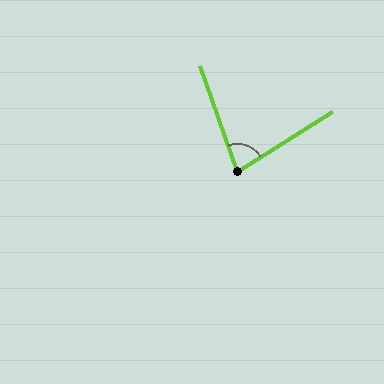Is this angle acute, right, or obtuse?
It is acute.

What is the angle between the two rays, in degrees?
Approximately 77 degrees.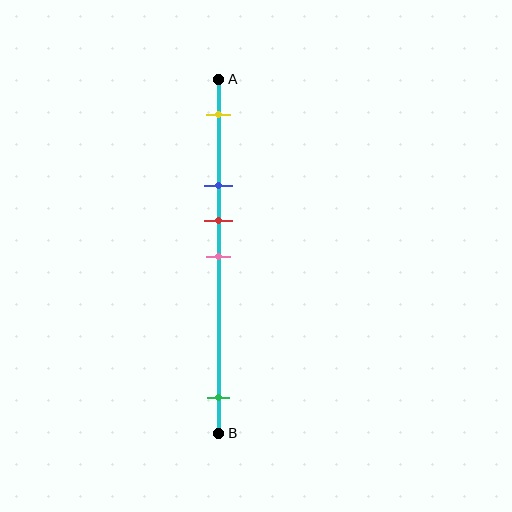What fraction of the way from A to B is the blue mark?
The blue mark is approximately 30% (0.3) of the way from A to B.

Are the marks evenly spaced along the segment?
No, the marks are not evenly spaced.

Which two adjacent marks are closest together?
The red and pink marks are the closest adjacent pair.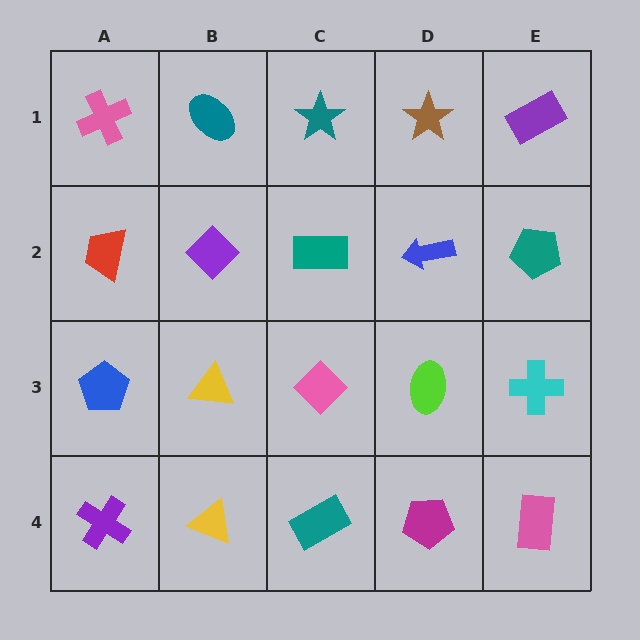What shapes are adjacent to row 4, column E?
A cyan cross (row 3, column E), a magenta pentagon (row 4, column D).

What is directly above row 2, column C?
A teal star.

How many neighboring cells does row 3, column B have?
4.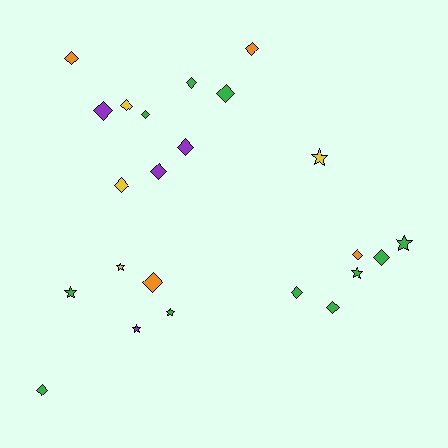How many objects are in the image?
There are 23 objects.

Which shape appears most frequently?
Diamond, with 16 objects.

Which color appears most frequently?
Green, with 11 objects.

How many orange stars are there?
There are no orange stars.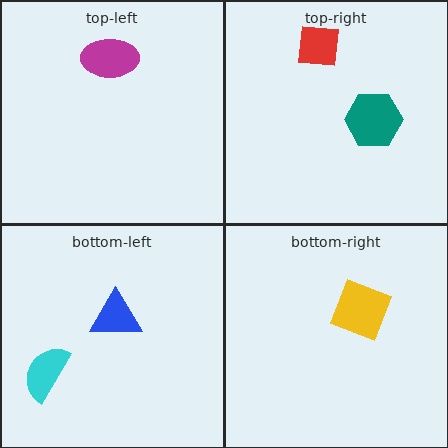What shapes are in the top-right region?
The red square, the teal hexagon.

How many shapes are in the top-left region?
1.